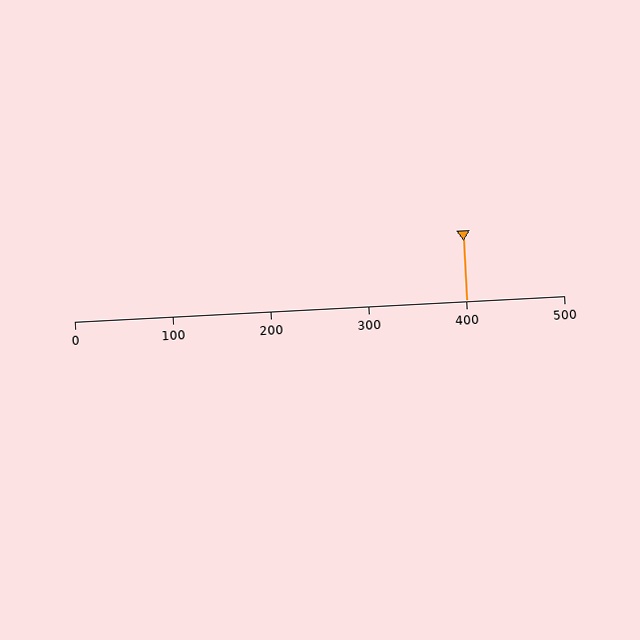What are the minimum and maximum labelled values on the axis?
The axis runs from 0 to 500.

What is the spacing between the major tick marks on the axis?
The major ticks are spaced 100 apart.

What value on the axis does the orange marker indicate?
The marker indicates approximately 400.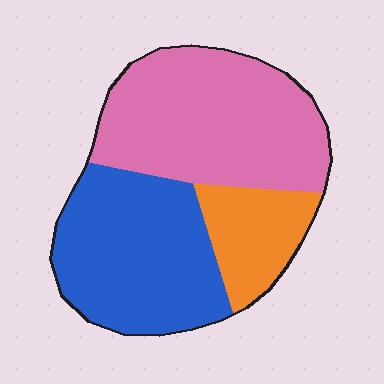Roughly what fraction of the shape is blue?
Blue takes up about two fifths (2/5) of the shape.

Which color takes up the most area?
Pink, at roughly 45%.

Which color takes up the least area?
Orange, at roughly 15%.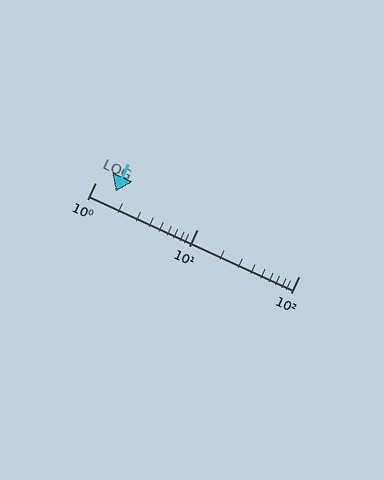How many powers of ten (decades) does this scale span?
The scale spans 2 decades, from 1 to 100.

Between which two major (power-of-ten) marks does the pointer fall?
The pointer is between 1 and 10.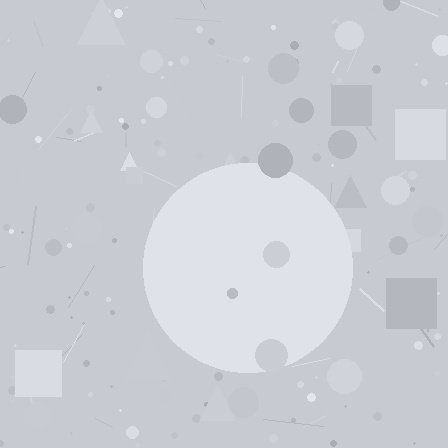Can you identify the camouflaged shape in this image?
The camouflaged shape is a circle.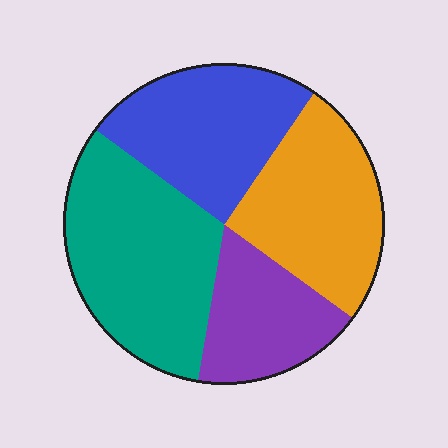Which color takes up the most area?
Teal, at roughly 35%.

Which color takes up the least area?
Purple, at roughly 20%.